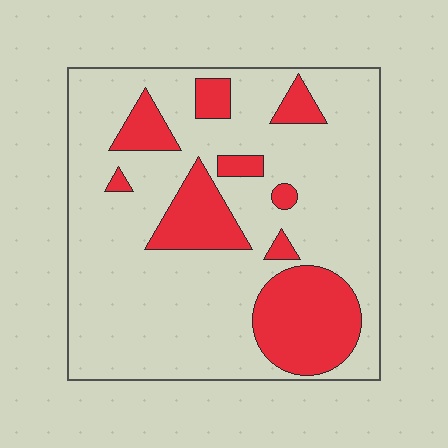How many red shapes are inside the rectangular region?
9.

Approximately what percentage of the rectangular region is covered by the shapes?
Approximately 25%.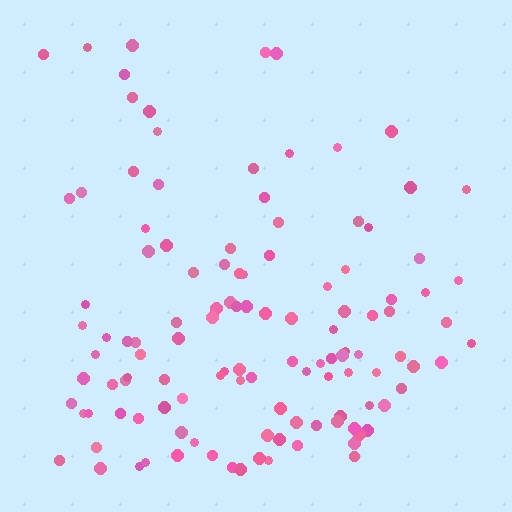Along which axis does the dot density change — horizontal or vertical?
Vertical.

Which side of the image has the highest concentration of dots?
The bottom.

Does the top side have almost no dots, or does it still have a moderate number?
Still a moderate number, just noticeably fewer than the bottom.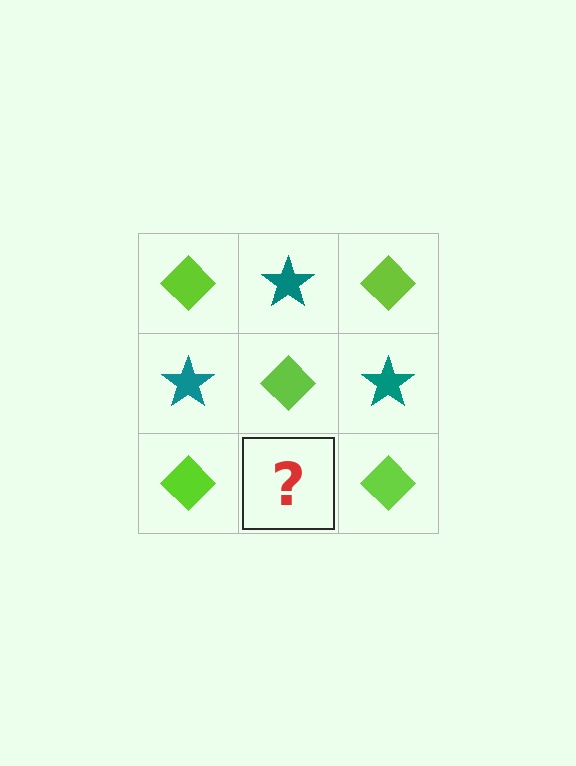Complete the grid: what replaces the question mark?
The question mark should be replaced with a teal star.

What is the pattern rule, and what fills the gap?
The rule is that it alternates lime diamond and teal star in a checkerboard pattern. The gap should be filled with a teal star.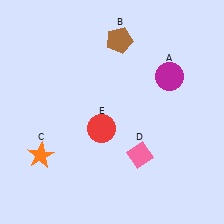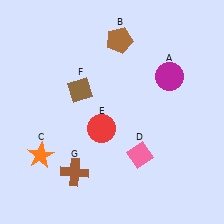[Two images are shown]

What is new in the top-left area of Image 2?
A brown diamond (F) was added in the top-left area of Image 2.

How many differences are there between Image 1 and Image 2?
There are 2 differences between the two images.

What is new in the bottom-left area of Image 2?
A brown cross (G) was added in the bottom-left area of Image 2.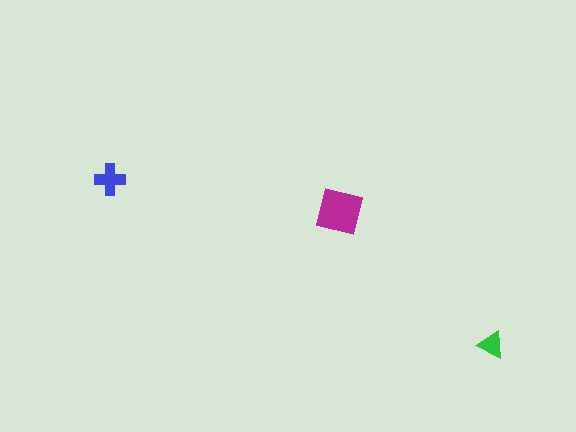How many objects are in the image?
There are 3 objects in the image.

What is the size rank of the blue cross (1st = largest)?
2nd.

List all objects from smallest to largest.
The green triangle, the blue cross, the magenta square.